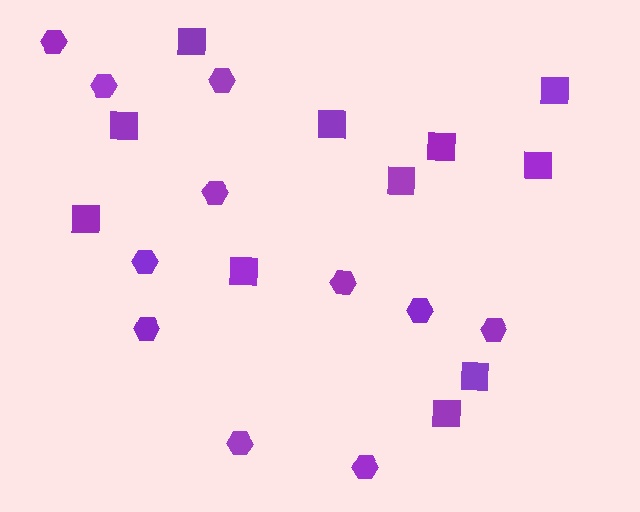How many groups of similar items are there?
There are 2 groups: one group of hexagons (11) and one group of squares (11).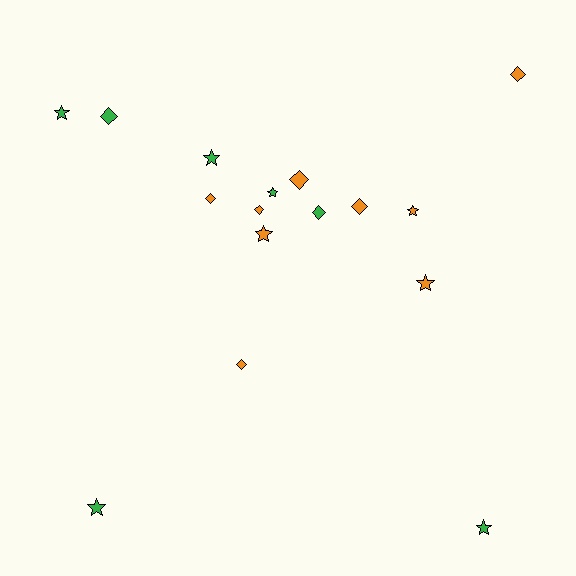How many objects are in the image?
There are 16 objects.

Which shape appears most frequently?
Diamond, with 8 objects.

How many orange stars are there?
There are 3 orange stars.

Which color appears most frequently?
Orange, with 9 objects.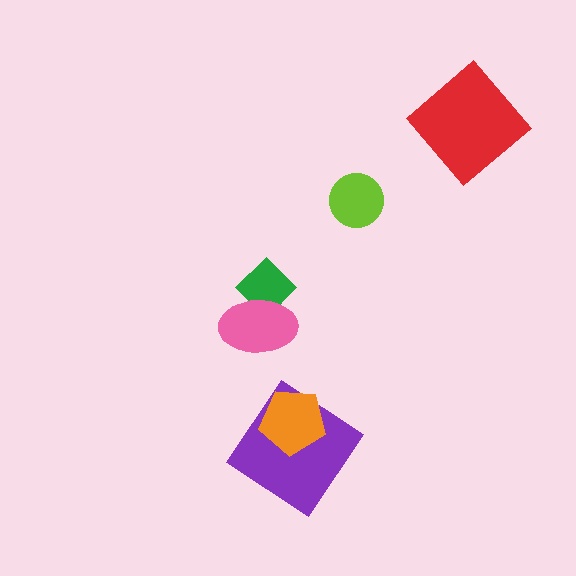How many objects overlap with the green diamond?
1 object overlaps with the green diamond.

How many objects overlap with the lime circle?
0 objects overlap with the lime circle.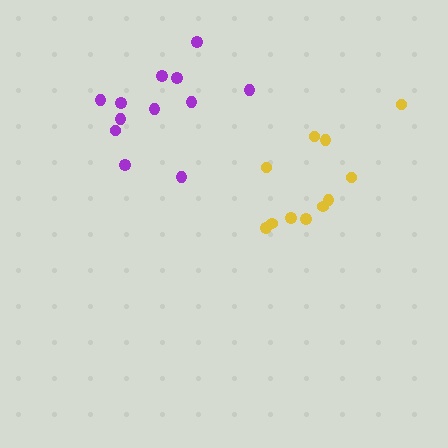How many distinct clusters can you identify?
There are 2 distinct clusters.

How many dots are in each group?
Group 1: 11 dots, Group 2: 12 dots (23 total).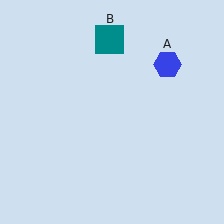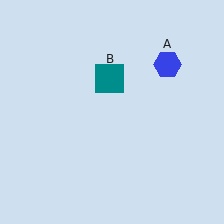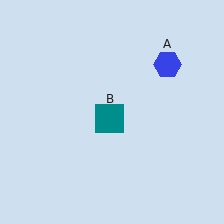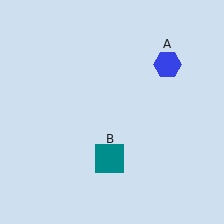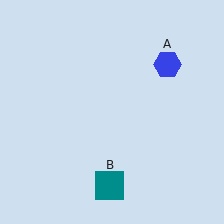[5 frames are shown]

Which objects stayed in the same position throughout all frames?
Blue hexagon (object A) remained stationary.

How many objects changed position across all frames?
1 object changed position: teal square (object B).